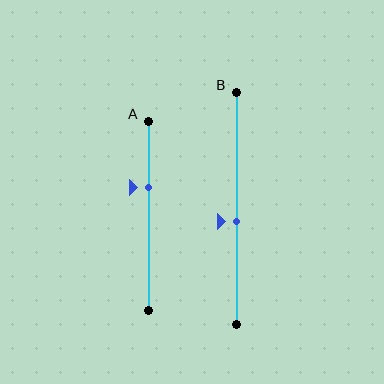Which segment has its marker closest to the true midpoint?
Segment B has its marker closest to the true midpoint.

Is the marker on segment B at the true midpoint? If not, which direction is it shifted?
No, the marker on segment B is shifted downward by about 6% of the segment length.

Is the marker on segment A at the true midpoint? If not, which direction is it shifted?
No, the marker on segment A is shifted upward by about 15% of the segment length.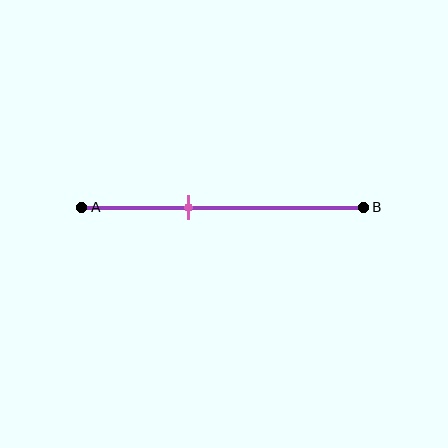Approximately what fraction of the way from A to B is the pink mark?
The pink mark is approximately 40% of the way from A to B.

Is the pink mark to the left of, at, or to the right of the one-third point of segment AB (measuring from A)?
The pink mark is to the right of the one-third point of segment AB.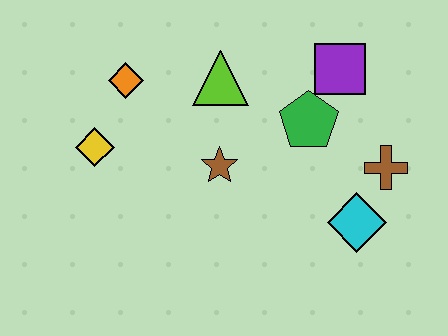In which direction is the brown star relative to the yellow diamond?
The brown star is to the right of the yellow diamond.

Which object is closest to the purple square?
The green pentagon is closest to the purple square.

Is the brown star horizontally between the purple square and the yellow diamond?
Yes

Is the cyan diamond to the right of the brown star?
Yes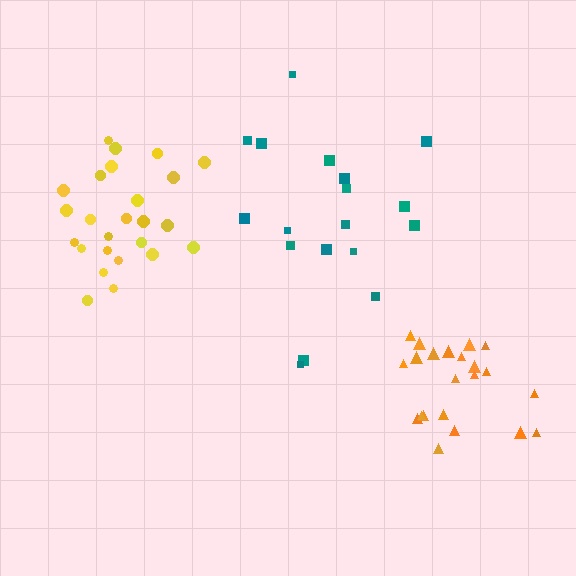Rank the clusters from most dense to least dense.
yellow, orange, teal.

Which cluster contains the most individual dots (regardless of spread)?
Yellow (25).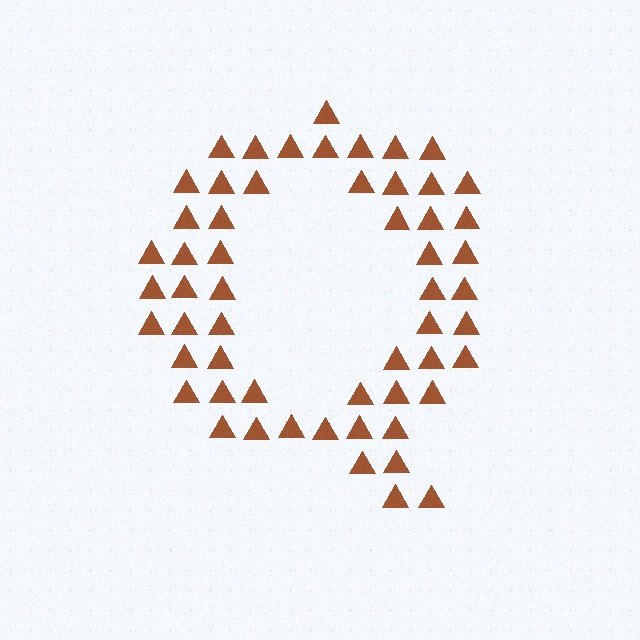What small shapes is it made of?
It is made of small triangles.